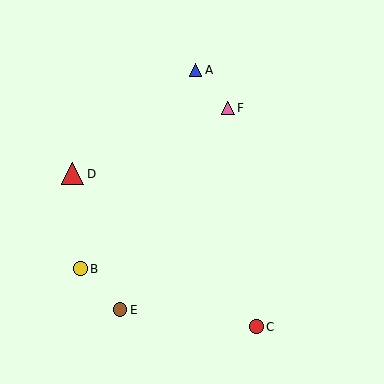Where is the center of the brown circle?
The center of the brown circle is at (120, 310).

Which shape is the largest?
The red triangle (labeled D) is the largest.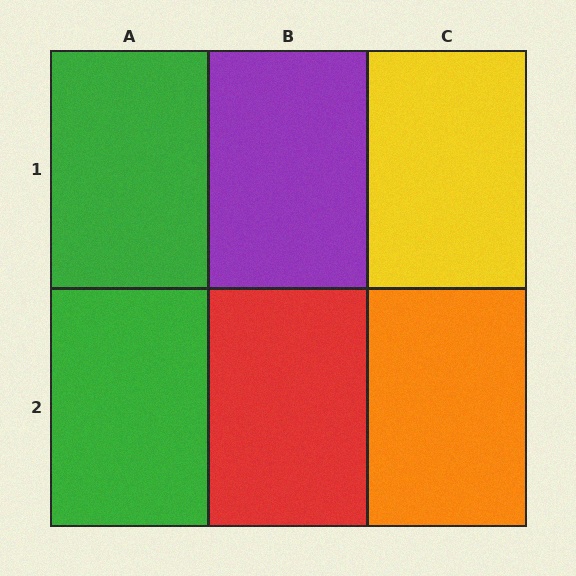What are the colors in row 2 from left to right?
Green, red, orange.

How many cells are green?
2 cells are green.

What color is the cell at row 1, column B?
Purple.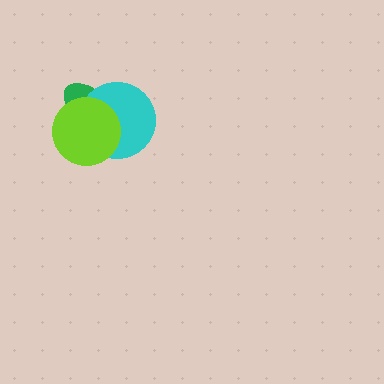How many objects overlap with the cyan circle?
2 objects overlap with the cyan circle.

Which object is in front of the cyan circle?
The lime circle is in front of the cyan circle.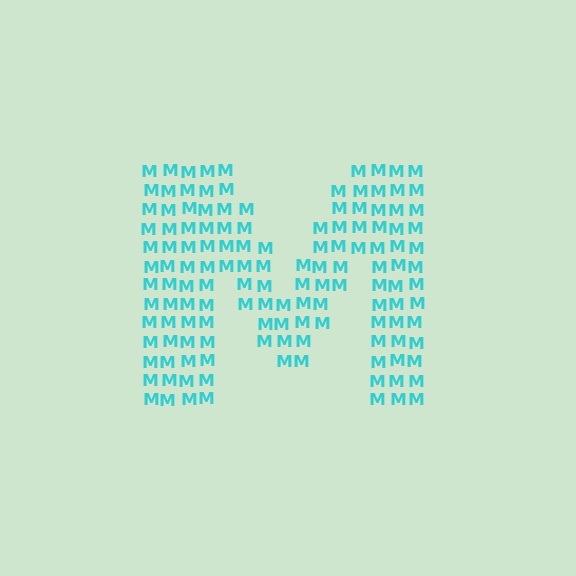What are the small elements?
The small elements are letter M's.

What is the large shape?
The large shape is the letter M.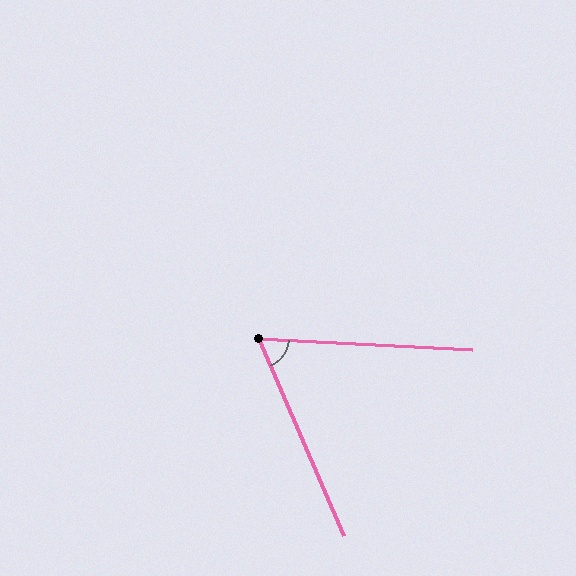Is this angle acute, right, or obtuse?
It is acute.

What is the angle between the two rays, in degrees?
Approximately 64 degrees.